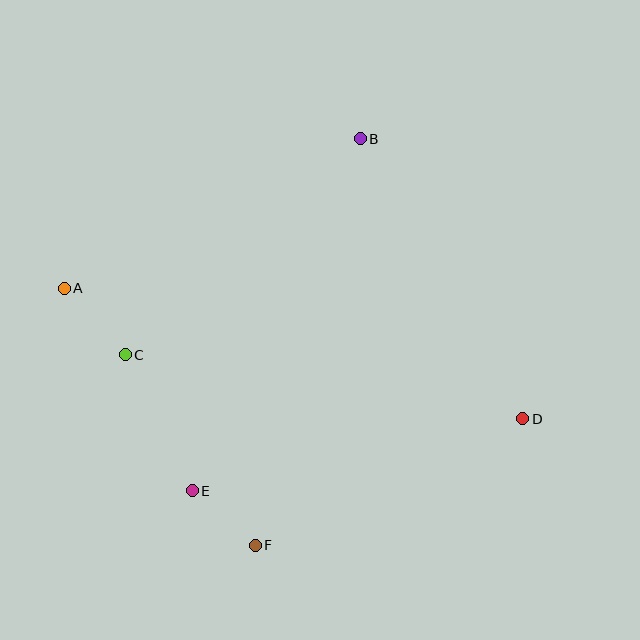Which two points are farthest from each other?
Points A and D are farthest from each other.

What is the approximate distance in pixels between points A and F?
The distance between A and F is approximately 320 pixels.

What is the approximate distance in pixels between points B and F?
The distance between B and F is approximately 419 pixels.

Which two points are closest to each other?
Points E and F are closest to each other.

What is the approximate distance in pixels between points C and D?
The distance between C and D is approximately 402 pixels.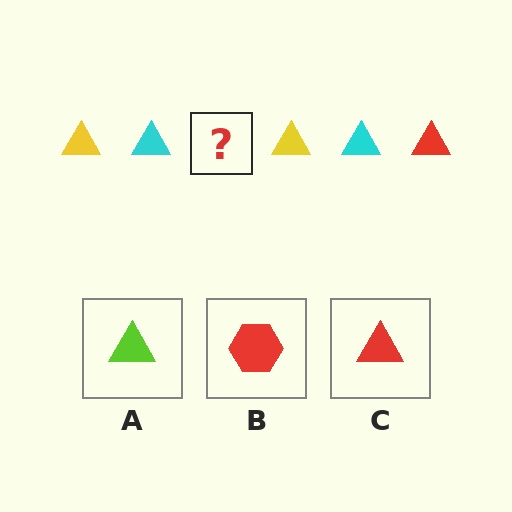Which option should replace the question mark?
Option C.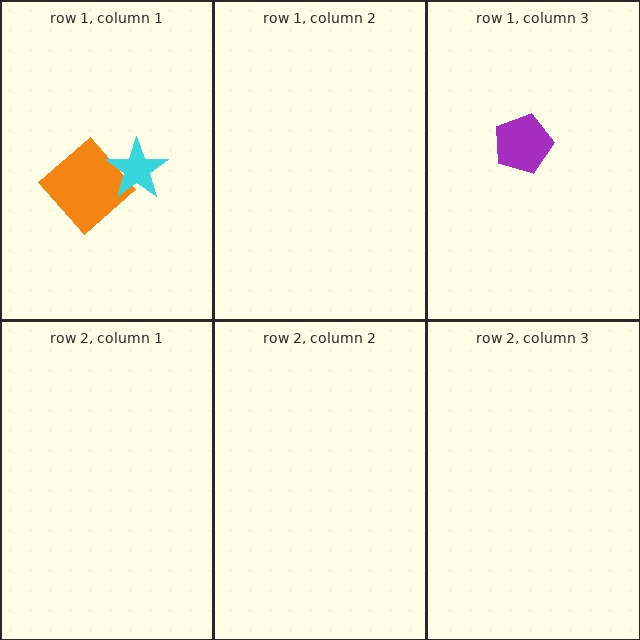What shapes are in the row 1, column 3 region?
The purple pentagon.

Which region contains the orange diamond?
The row 1, column 1 region.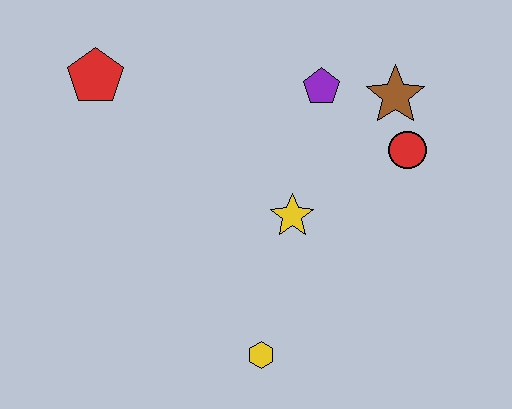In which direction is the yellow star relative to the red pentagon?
The yellow star is to the right of the red pentagon.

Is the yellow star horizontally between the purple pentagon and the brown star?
No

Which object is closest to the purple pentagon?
The brown star is closest to the purple pentagon.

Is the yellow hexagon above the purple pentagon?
No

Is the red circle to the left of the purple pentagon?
No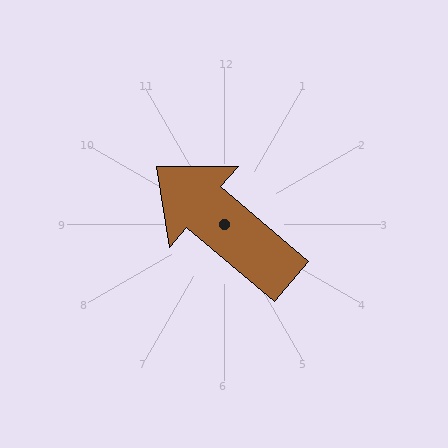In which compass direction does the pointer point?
Northwest.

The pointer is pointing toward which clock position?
Roughly 10 o'clock.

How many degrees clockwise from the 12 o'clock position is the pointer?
Approximately 310 degrees.